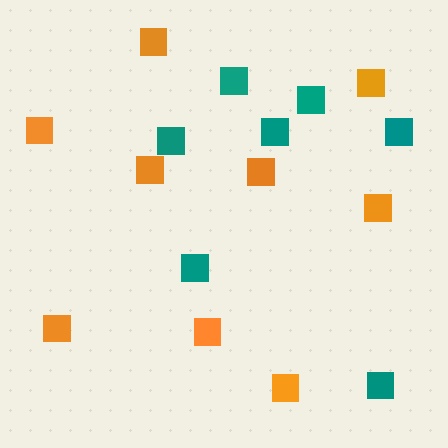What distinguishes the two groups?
There are 2 groups: one group of orange squares (9) and one group of teal squares (7).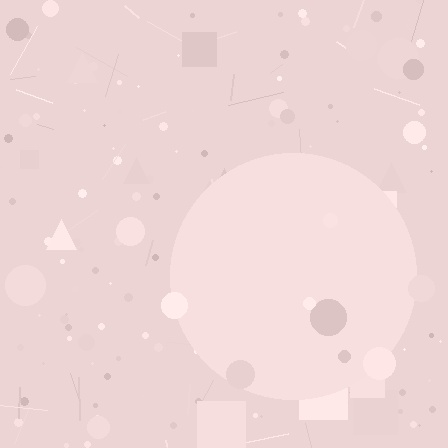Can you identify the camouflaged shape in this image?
The camouflaged shape is a circle.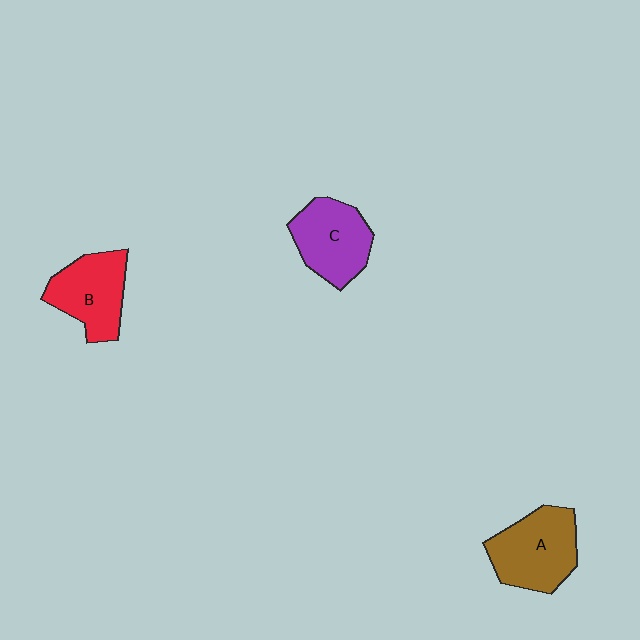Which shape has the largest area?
Shape A (brown).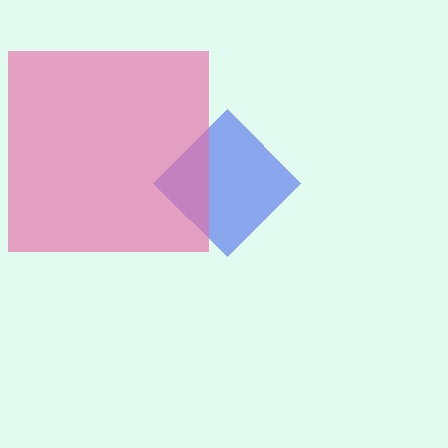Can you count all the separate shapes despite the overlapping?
Yes, there are 2 separate shapes.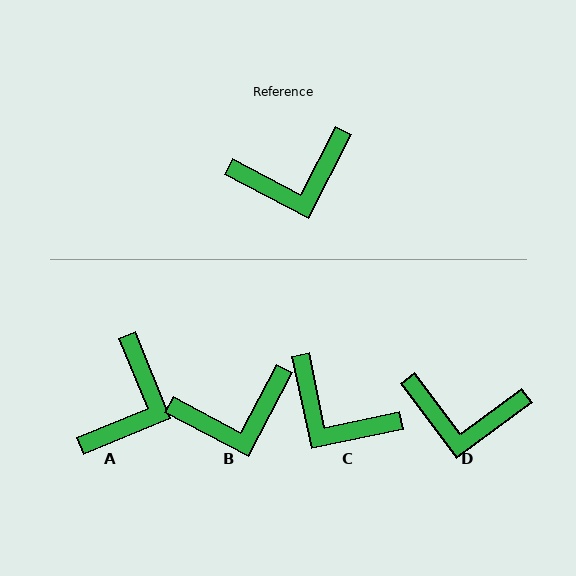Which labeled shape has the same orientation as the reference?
B.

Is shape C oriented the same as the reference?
No, it is off by about 51 degrees.